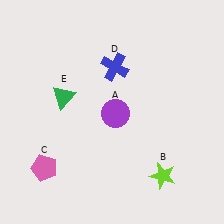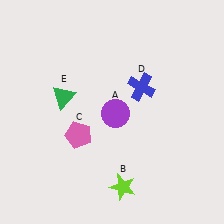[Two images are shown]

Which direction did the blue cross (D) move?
The blue cross (D) moved right.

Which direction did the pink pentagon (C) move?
The pink pentagon (C) moved right.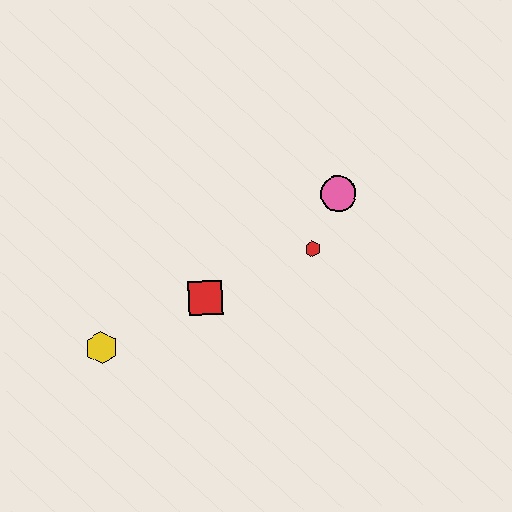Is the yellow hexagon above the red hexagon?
No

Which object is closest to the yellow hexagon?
The red square is closest to the yellow hexagon.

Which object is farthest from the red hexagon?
The yellow hexagon is farthest from the red hexagon.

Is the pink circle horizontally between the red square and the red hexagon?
No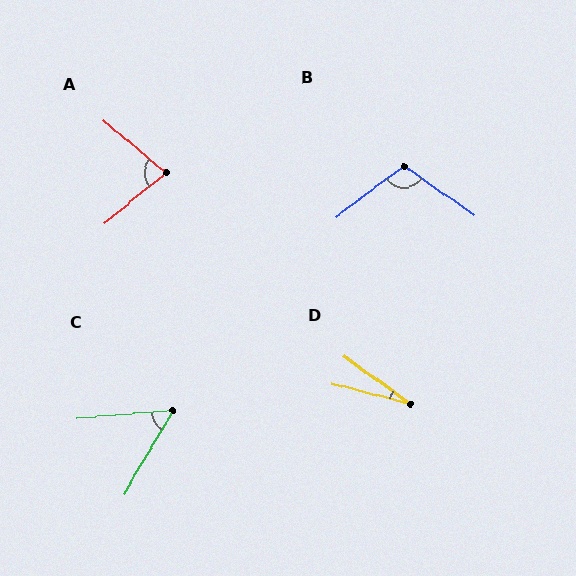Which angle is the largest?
B, at approximately 108 degrees.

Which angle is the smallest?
D, at approximately 22 degrees.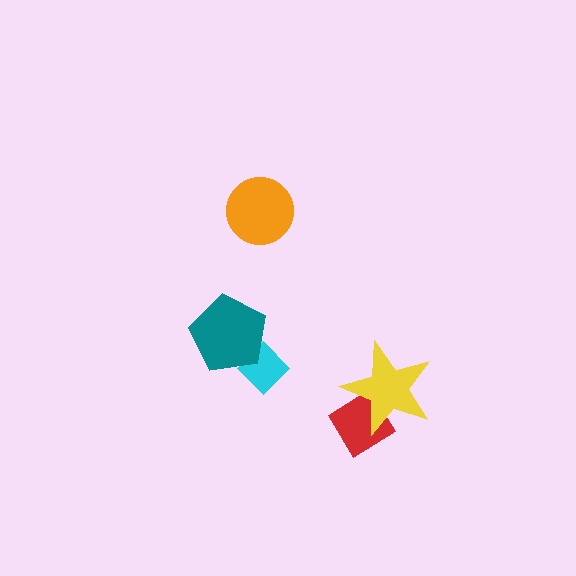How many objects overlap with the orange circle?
0 objects overlap with the orange circle.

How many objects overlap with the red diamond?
1 object overlaps with the red diamond.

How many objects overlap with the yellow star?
1 object overlaps with the yellow star.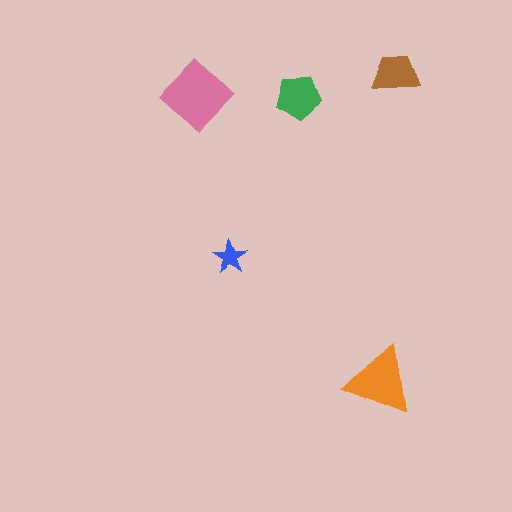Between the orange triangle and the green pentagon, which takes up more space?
The orange triangle.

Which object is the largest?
The pink diamond.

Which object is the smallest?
The blue star.